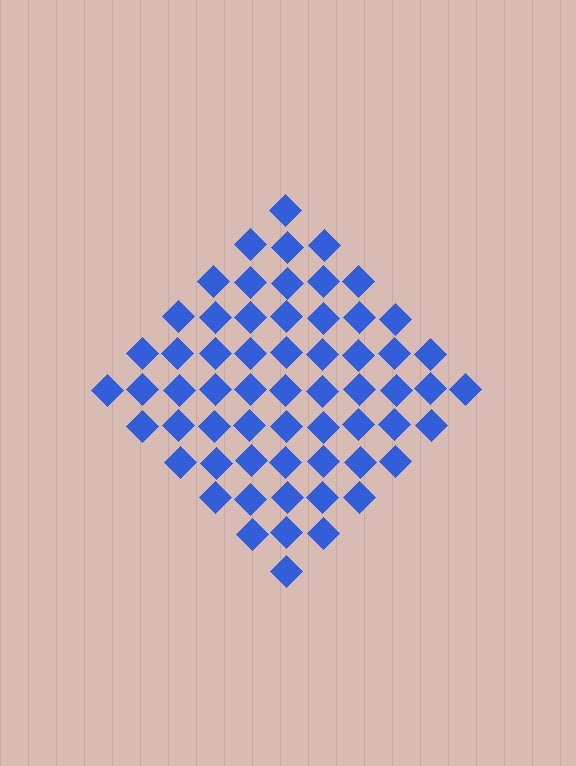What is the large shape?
The large shape is a diamond.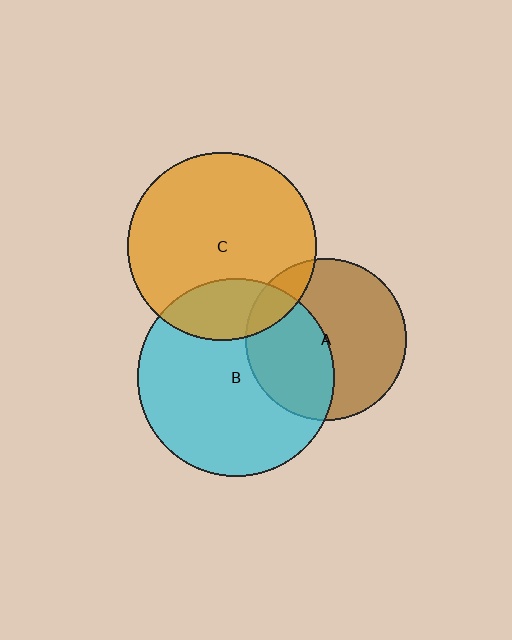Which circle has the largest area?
Circle B (cyan).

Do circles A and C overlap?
Yes.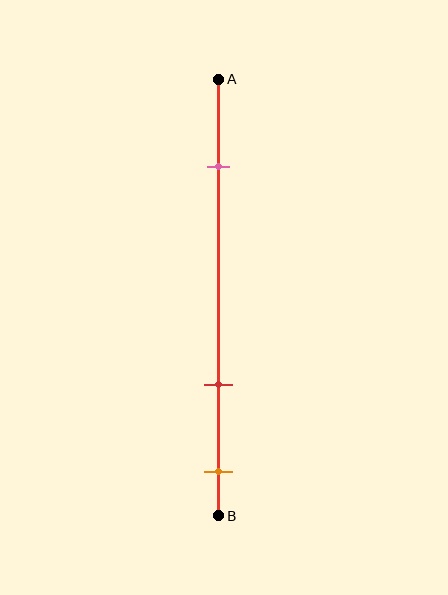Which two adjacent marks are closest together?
The red and orange marks are the closest adjacent pair.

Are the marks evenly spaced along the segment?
No, the marks are not evenly spaced.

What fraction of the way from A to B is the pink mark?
The pink mark is approximately 20% (0.2) of the way from A to B.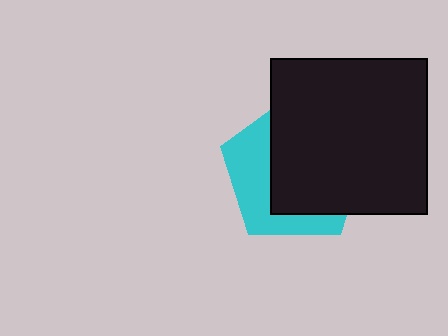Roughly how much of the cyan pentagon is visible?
A small part of it is visible (roughly 37%).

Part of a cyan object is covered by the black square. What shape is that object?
It is a pentagon.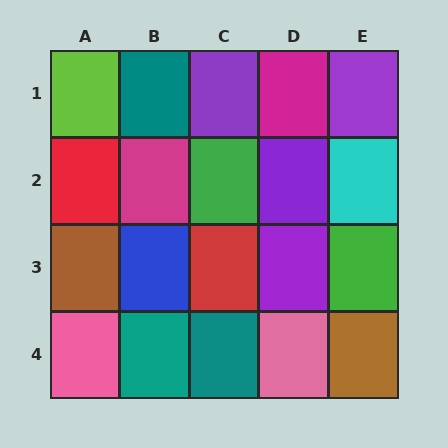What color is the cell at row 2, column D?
Purple.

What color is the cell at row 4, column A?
Pink.